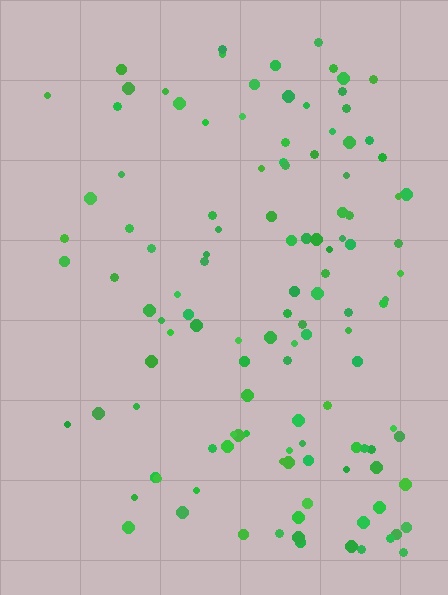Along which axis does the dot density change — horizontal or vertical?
Horizontal.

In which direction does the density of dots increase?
From left to right, with the right side densest.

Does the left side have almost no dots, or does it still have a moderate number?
Still a moderate number, just noticeably fewer than the right.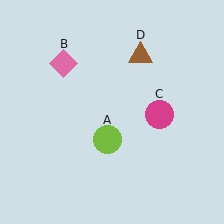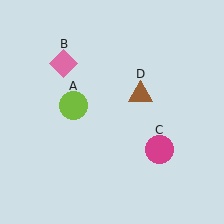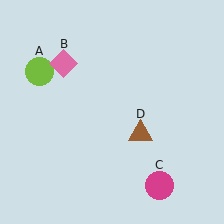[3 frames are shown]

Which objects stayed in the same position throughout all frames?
Pink diamond (object B) remained stationary.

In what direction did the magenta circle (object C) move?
The magenta circle (object C) moved down.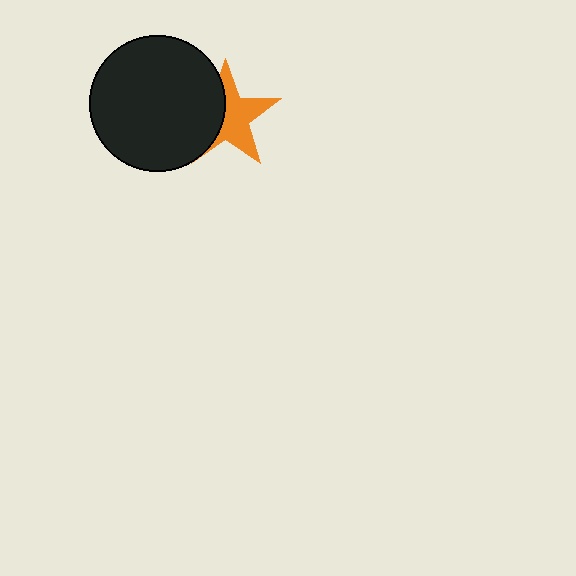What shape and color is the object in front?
The object in front is a black circle.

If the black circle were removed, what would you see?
You would see the complete orange star.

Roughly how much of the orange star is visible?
About half of it is visible (roughly 58%).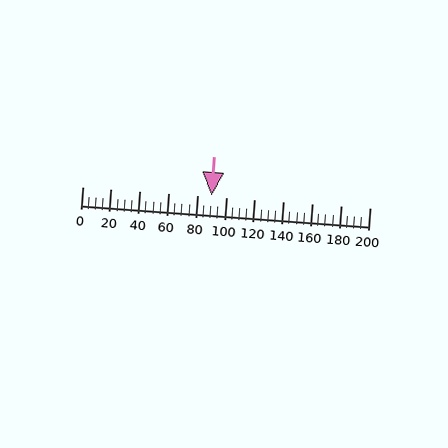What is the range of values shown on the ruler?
The ruler shows values from 0 to 200.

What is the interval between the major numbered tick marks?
The major tick marks are spaced 20 units apart.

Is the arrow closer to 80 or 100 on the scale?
The arrow is closer to 100.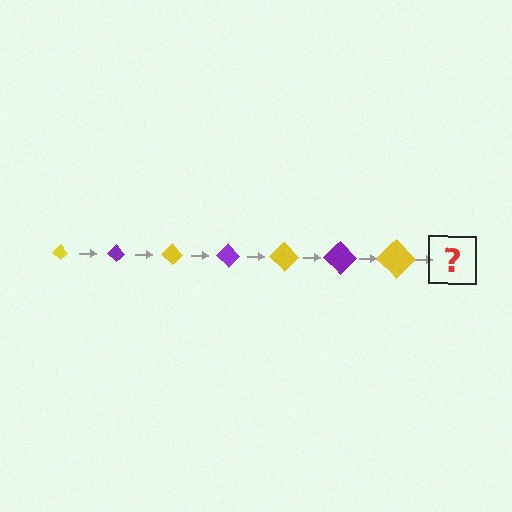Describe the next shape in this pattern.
It should be a purple diamond, larger than the previous one.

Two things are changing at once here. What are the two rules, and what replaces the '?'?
The two rules are that the diamond grows larger each step and the color cycles through yellow and purple. The '?' should be a purple diamond, larger than the previous one.